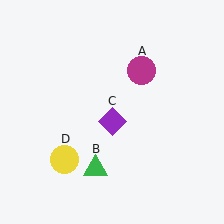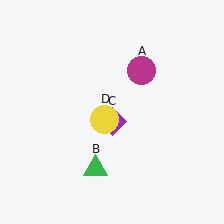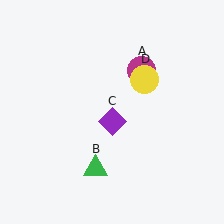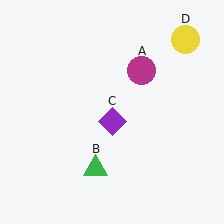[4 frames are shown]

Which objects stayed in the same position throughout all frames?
Magenta circle (object A) and green triangle (object B) and purple diamond (object C) remained stationary.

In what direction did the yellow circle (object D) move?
The yellow circle (object D) moved up and to the right.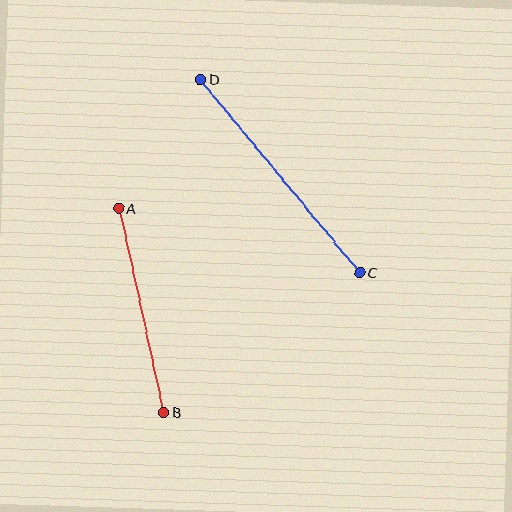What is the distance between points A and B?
The distance is approximately 209 pixels.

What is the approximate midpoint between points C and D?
The midpoint is at approximately (280, 176) pixels.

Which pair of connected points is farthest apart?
Points C and D are farthest apart.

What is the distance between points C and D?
The distance is approximately 250 pixels.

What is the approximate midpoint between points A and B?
The midpoint is at approximately (141, 310) pixels.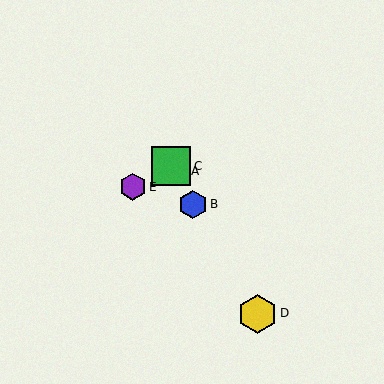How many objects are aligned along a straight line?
4 objects (A, B, C, D) are aligned along a straight line.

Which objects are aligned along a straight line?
Objects A, B, C, D are aligned along a straight line.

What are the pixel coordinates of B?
Object B is at (193, 204).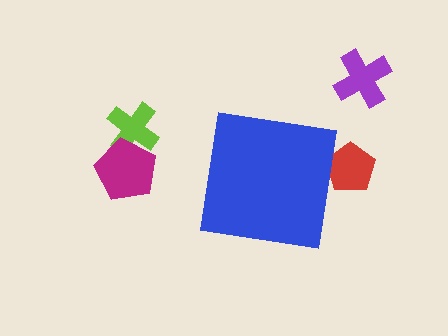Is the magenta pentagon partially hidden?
No, the magenta pentagon is fully visible.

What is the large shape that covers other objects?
A blue square.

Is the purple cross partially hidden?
No, the purple cross is fully visible.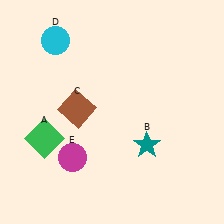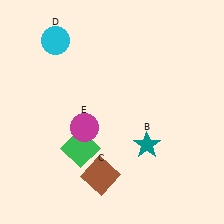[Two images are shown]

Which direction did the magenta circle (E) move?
The magenta circle (E) moved up.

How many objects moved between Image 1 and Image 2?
3 objects moved between the two images.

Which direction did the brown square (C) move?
The brown square (C) moved down.